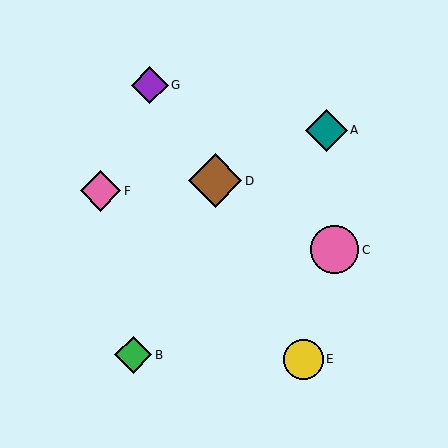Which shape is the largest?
The brown diamond (labeled D) is the largest.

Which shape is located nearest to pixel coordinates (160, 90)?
The purple diamond (labeled G) at (150, 85) is nearest to that location.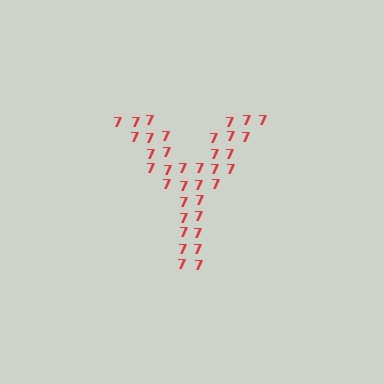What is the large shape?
The large shape is the letter Y.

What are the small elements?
The small elements are digit 7's.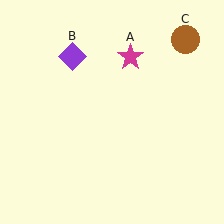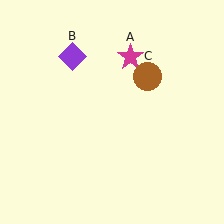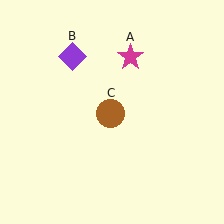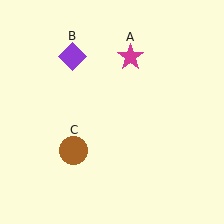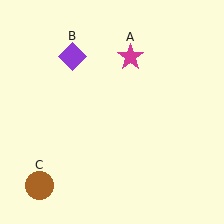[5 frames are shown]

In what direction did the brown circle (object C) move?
The brown circle (object C) moved down and to the left.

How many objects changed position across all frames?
1 object changed position: brown circle (object C).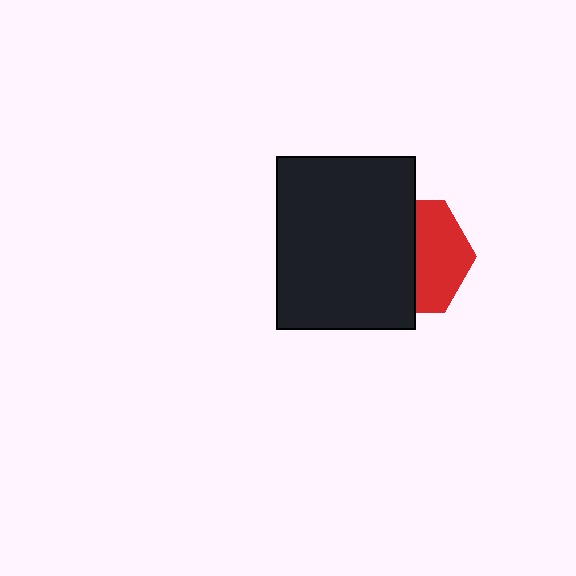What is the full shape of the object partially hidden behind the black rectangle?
The partially hidden object is a red hexagon.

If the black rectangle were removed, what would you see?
You would see the complete red hexagon.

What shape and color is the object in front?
The object in front is a black rectangle.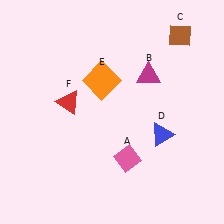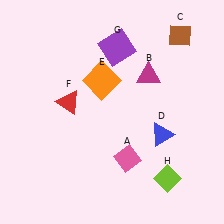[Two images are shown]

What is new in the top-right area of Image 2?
A purple square (G) was added in the top-right area of Image 2.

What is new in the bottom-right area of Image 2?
A lime diamond (H) was added in the bottom-right area of Image 2.